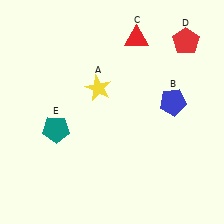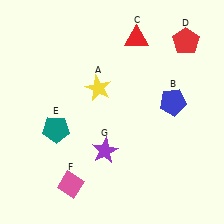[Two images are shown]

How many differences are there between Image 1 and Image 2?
There are 2 differences between the two images.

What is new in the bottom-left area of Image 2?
A purple star (G) was added in the bottom-left area of Image 2.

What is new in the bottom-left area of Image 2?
A pink diamond (F) was added in the bottom-left area of Image 2.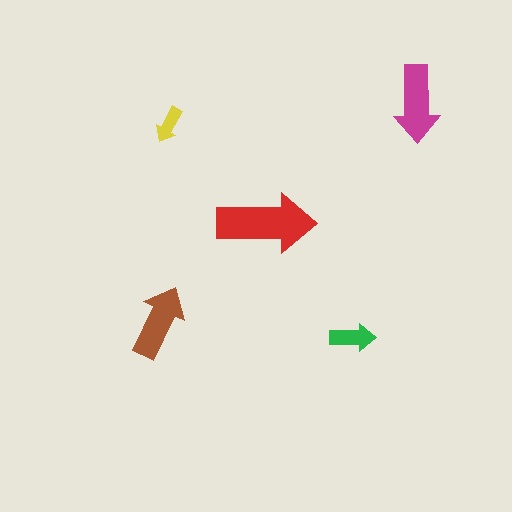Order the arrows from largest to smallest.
the red one, the magenta one, the brown one, the green one, the yellow one.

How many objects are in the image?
There are 5 objects in the image.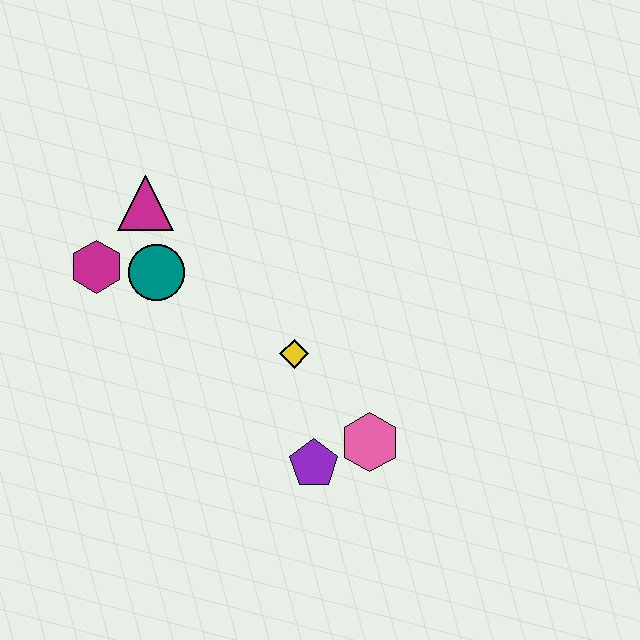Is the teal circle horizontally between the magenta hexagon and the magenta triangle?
No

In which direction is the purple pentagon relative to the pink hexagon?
The purple pentagon is to the left of the pink hexagon.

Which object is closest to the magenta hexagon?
The teal circle is closest to the magenta hexagon.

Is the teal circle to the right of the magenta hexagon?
Yes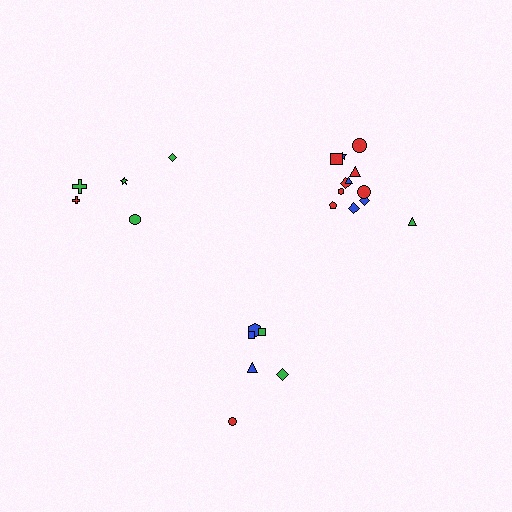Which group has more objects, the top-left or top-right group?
The top-right group.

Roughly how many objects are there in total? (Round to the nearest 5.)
Roughly 25 objects in total.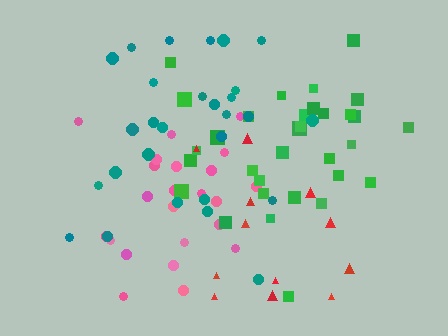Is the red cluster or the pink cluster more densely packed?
Pink.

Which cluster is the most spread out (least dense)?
Red.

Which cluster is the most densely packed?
Green.